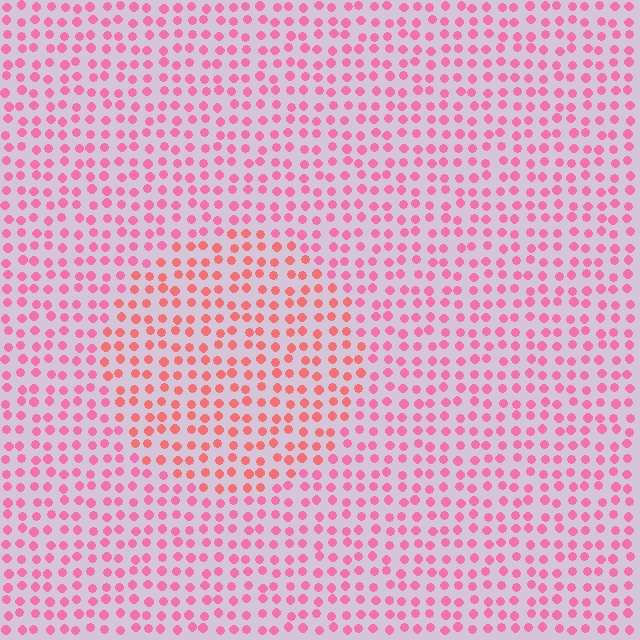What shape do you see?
I see a circle.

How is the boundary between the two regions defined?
The boundary is defined purely by a slight shift in hue (about 26 degrees). Spacing, size, and orientation are identical on both sides.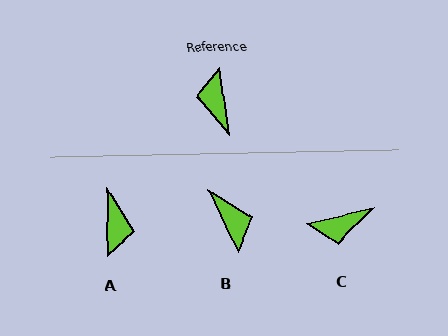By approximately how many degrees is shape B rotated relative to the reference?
Approximately 163 degrees clockwise.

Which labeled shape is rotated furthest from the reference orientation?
A, about 171 degrees away.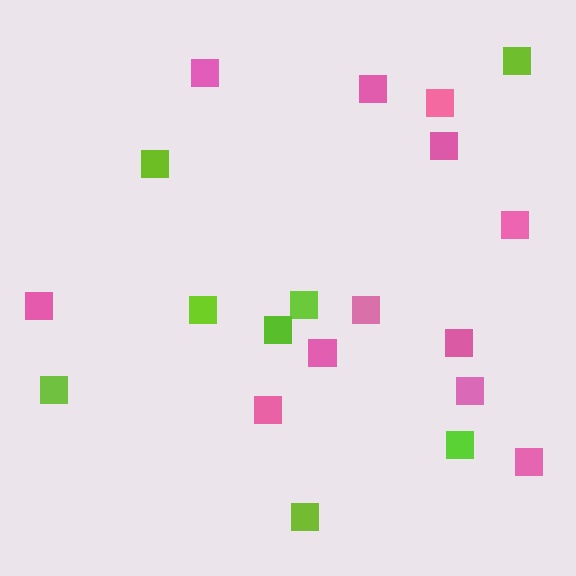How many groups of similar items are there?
There are 2 groups: one group of lime squares (8) and one group of pink squares (12).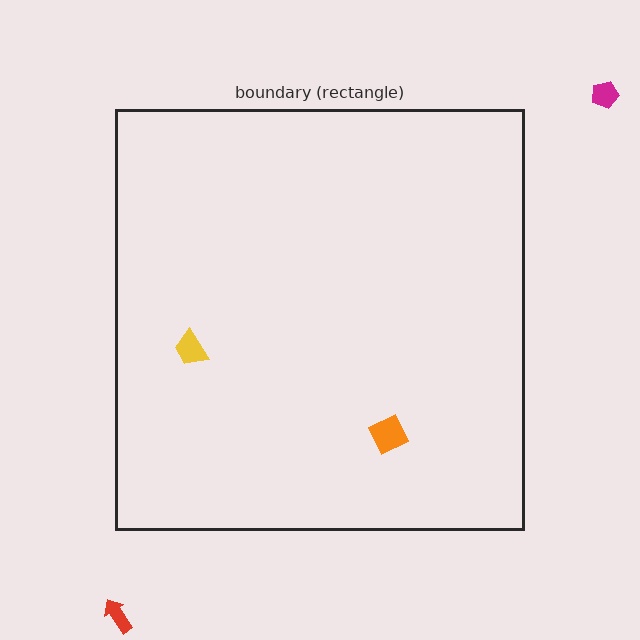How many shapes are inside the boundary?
2 inside, 2 outside.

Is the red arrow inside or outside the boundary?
Outside.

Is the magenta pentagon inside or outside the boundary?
Outside.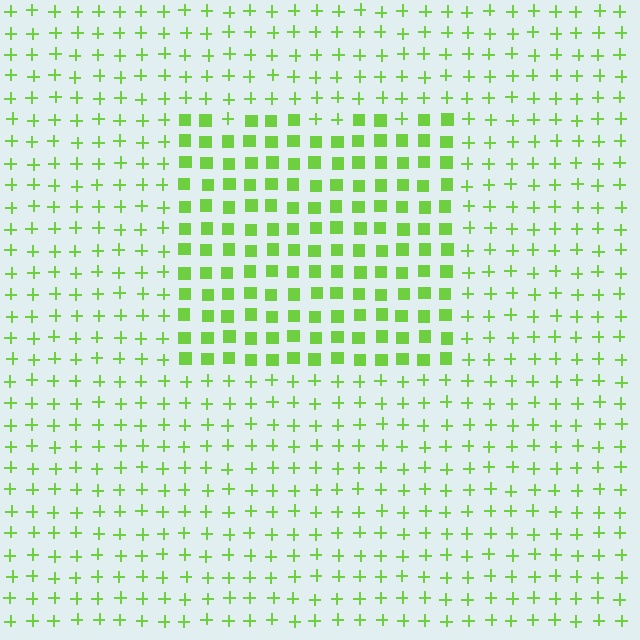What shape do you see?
I see a rectangle.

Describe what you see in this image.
The image is filled with small lime elements arranged in a uniform grid. A rectangle-shaped region contains squares, while the surrounding area contains plus signs. The boundary is defined purely by the change in element shape.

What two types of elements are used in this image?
The image uses squares inside the rectangle region and plus signs outside it.